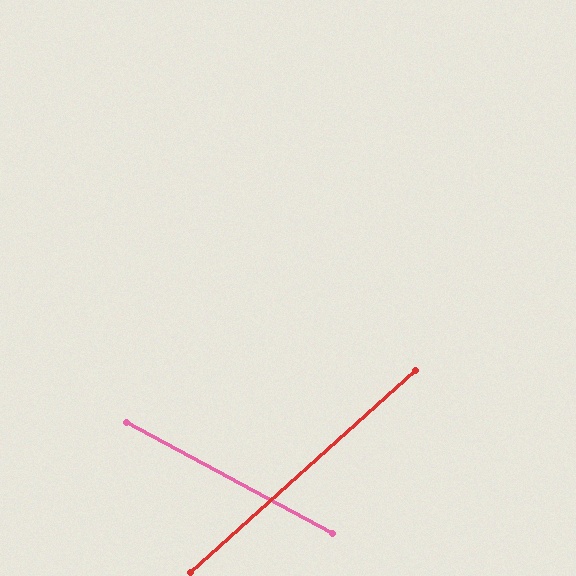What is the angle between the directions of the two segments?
Approximately 70 degrees.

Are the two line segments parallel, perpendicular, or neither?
Neither parallel nor perpendicular — they differ by about 70°.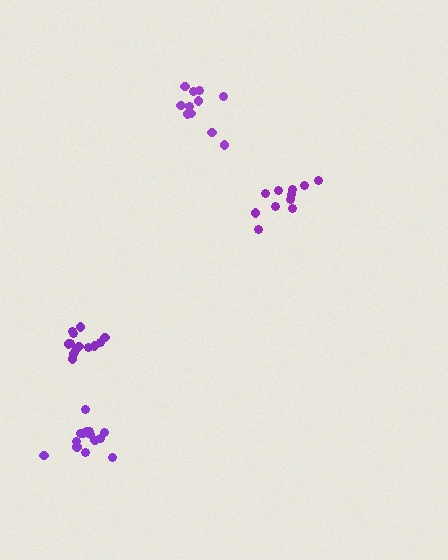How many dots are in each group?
Group 1: 11 dots, Group 2: 14 dots, Group 3: 11 dots, Group 4: 13 dots (49 total).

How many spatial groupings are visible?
There are 4 spatial groupings.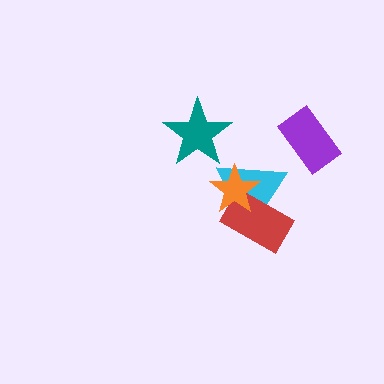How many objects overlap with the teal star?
0 objects overlap with the teal star.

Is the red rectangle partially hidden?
Yes, it is partially covered by another shape.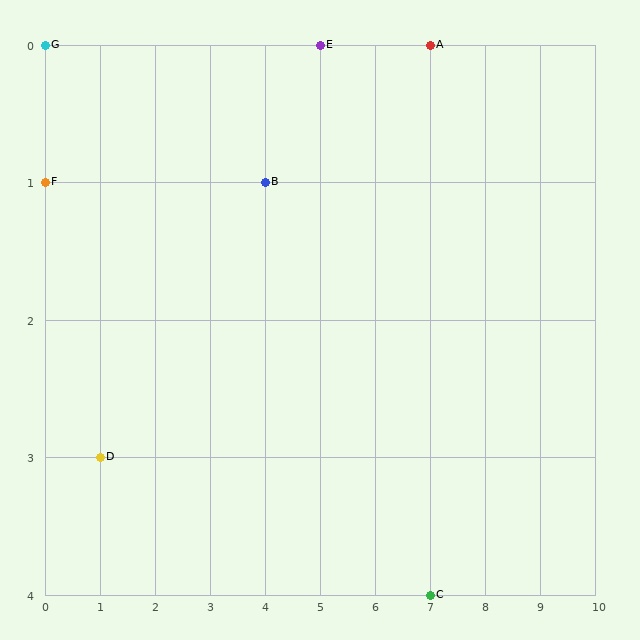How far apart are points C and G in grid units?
Points C and G are 7 columns and 4 rows apart (about 8.1 grid units diagonally).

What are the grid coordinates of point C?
Point C is at grid coordinates (7, 4).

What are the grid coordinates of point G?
Point G is at grid coordinates (0, 0).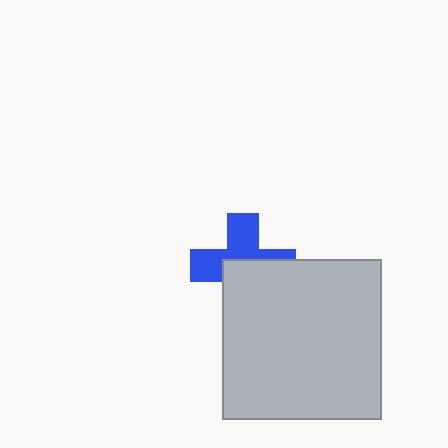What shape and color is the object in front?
The object in front is a light gray square.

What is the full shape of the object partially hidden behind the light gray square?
The partially hidden object is a blue cross.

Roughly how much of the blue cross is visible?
About half of it is visible (roughly 51%).